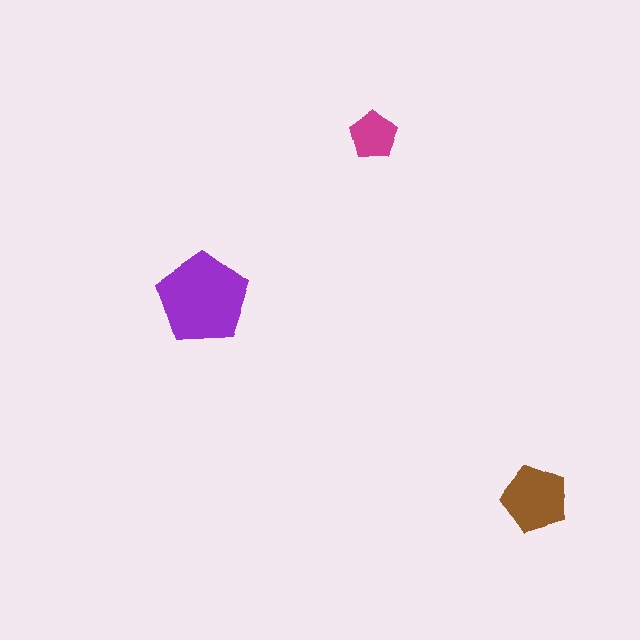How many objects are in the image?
There are 3 objects in the image.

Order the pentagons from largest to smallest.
the purple one, the brown one, the magenta one.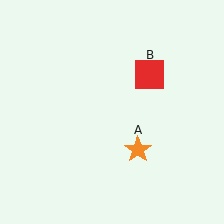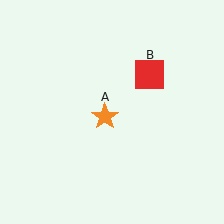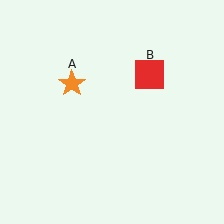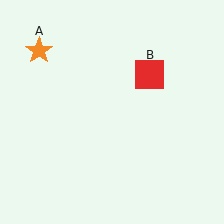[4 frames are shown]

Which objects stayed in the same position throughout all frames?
Red square (object B) remained stationary.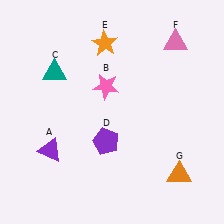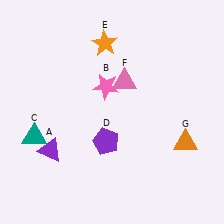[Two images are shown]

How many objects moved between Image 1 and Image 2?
3 objects moved between the two images.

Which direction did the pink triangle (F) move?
The pink triangle (F) moved left.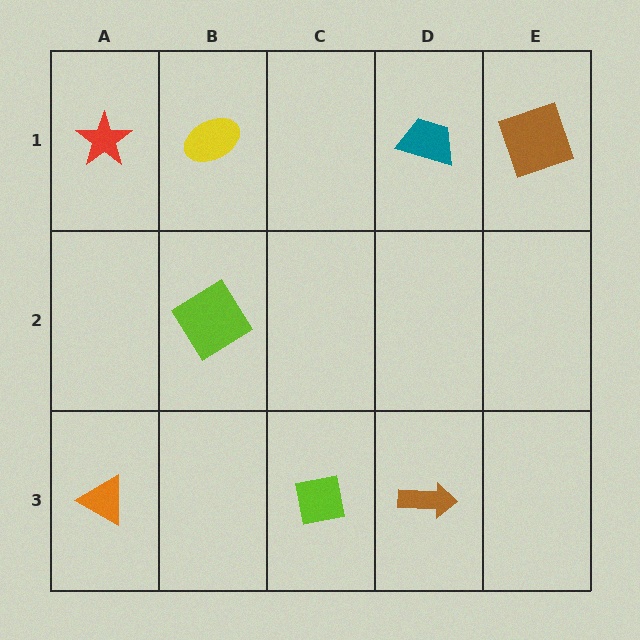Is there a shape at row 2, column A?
No, that cell is empty.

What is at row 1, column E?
A brown square.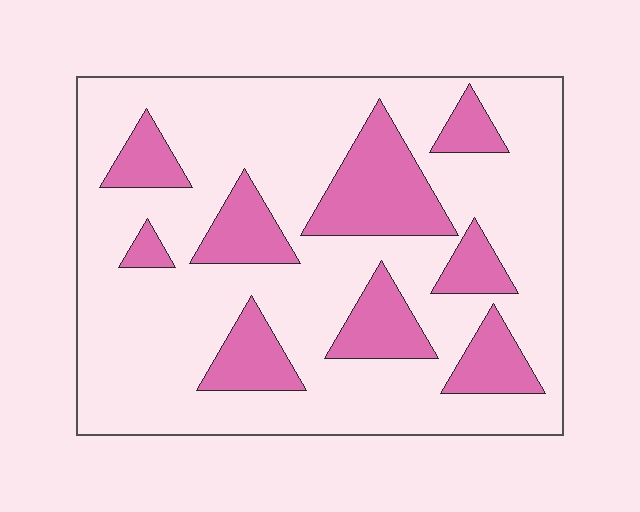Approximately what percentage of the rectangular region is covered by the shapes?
Approximately 25%.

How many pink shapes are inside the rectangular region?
9.